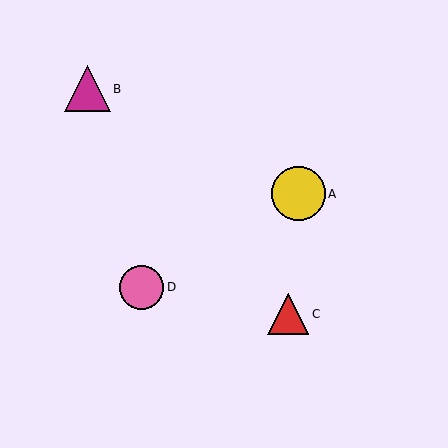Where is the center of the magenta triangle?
The center of the magenta triangle is at (88, 89).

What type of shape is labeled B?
Shape B is a magenta triangle.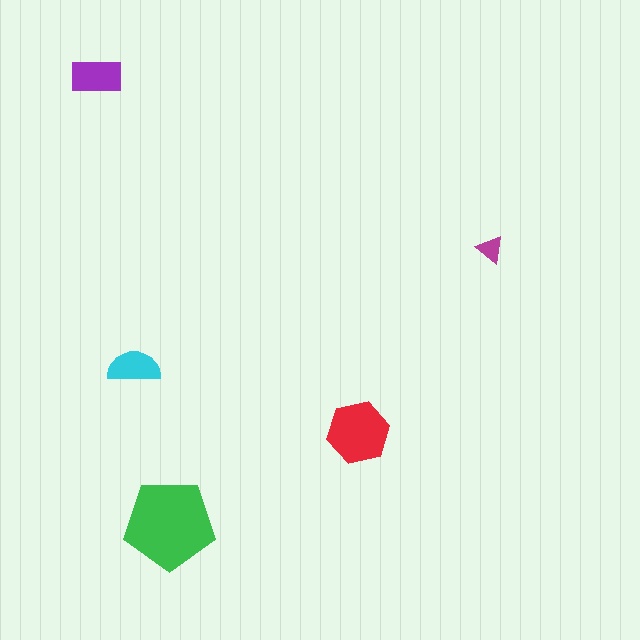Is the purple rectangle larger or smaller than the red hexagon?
Smaller.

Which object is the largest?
The green pentagon.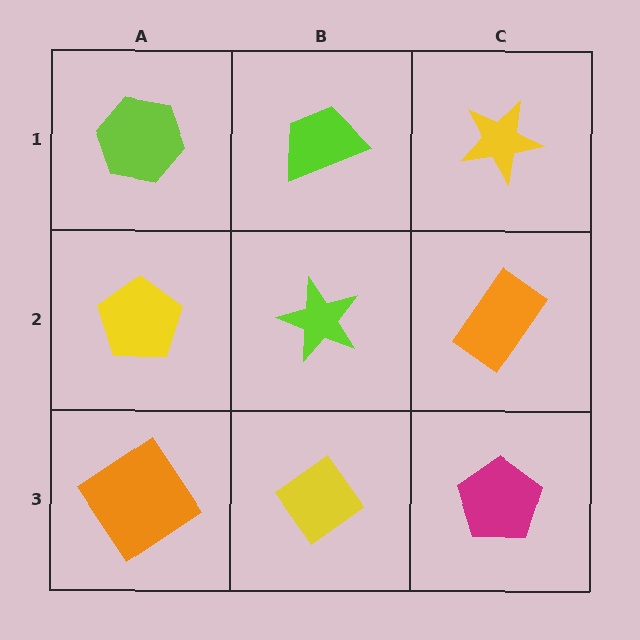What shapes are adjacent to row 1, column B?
A lime star (row 2, column B), a lime hexagon (row 1, column A), a yellow star (row 1, column C).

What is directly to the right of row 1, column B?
A yellow star.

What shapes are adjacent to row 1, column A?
A yellow pentagon (row 2, column A), a lime trapezoid (row 1, column B).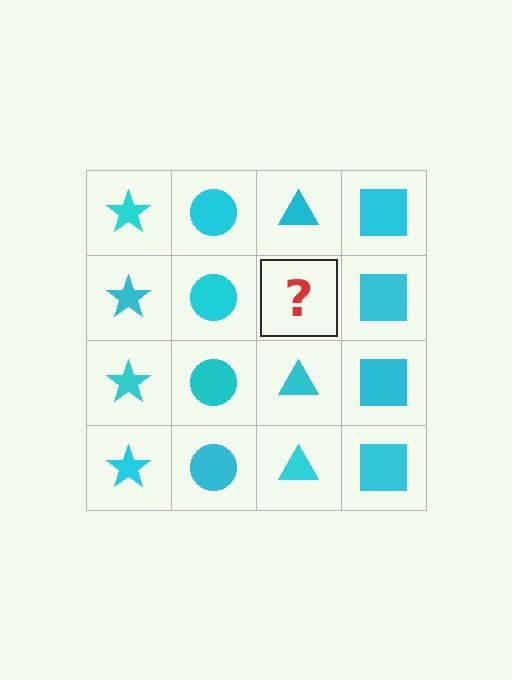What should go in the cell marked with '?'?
The missing cell should contain a cyan triangle.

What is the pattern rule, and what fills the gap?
The rule is that each column has a consistent shape. The gap should be filled with a cyan triangle.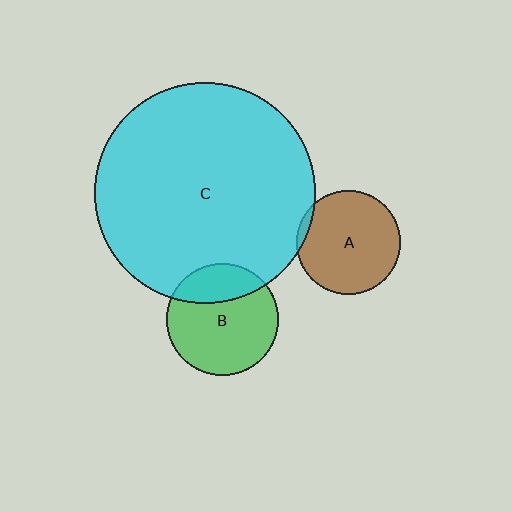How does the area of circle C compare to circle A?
Approximately 4.6 times.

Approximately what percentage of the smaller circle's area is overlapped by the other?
Approximately 5%.